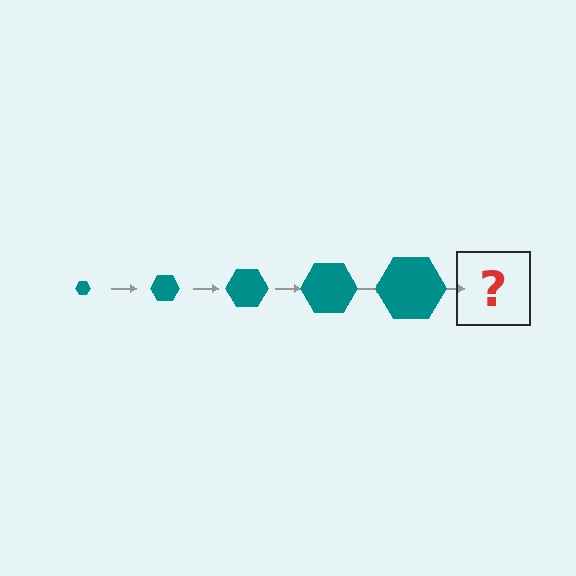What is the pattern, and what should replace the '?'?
The pattern is that the hexagon gets progressively larger each step. The '?' should be a teal hexagon, larger than the previous one.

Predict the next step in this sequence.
The next step is a teal hexagon, larger than the previous one.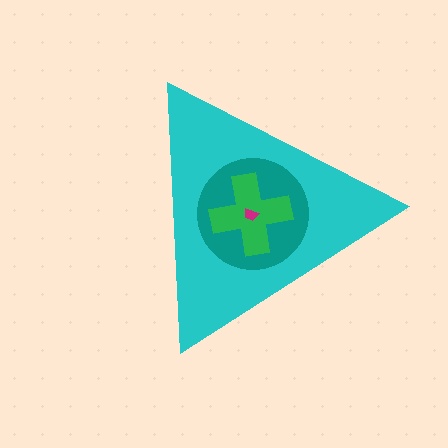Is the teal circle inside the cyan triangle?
Yes.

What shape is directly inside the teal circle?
The green cross.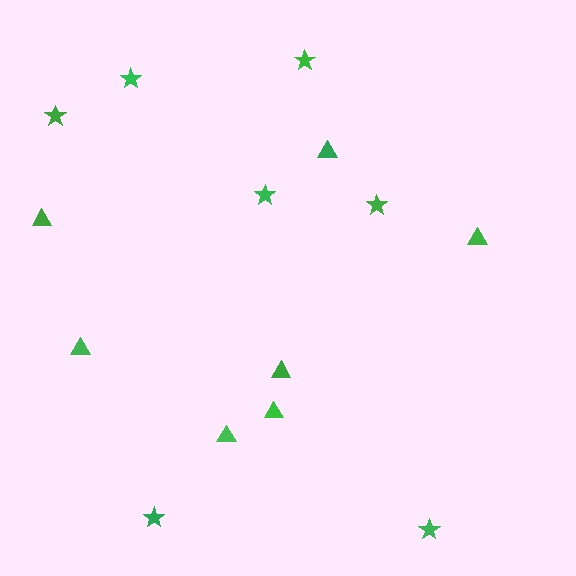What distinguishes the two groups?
There are 2 groups: one group of triangles (7) and one group of stars (7).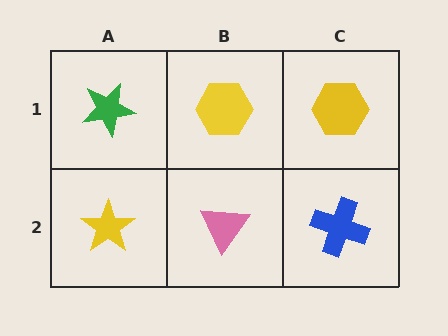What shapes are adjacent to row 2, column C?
A yellow hexagon (row 1, column C), a pink triangle (row 2, column B).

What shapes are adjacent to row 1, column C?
A blue cross (row 2, column C), a yellow hexagon (row 1, column B).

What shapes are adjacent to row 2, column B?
A yellow hexagon (row 1, column B), a yellow star (row 2, column A), a blue cross (row 2, column C).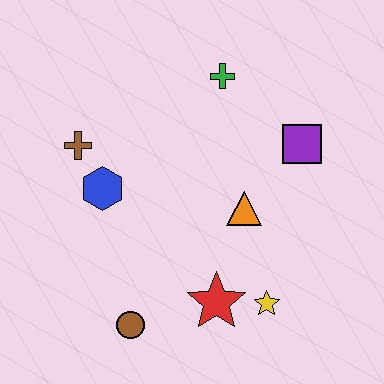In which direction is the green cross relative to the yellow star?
The green cross is above the yellow star.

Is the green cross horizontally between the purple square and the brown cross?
Yes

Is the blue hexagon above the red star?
Yes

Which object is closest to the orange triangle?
The purple square is closest to the orange triangle.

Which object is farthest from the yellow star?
The brown cross is farthest from the yellow star.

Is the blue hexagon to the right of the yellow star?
No